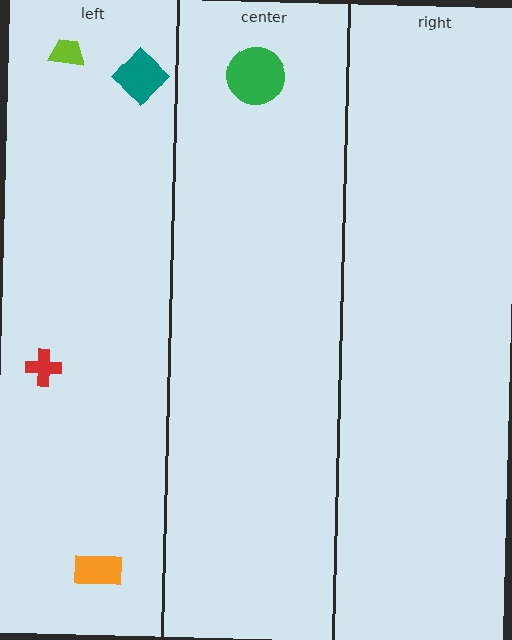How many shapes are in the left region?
4.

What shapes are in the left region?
The orange rectangle, the lime trapezoid, the red cross, the teal diamond.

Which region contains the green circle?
The center region.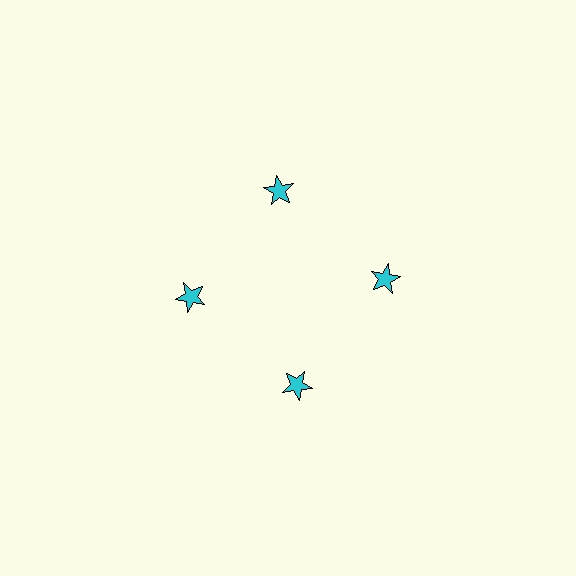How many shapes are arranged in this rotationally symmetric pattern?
There are 4 shapes, arranged in 4 groups of 1.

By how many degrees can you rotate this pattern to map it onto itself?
The pattern maps onto itself every 90 degrees of rotation.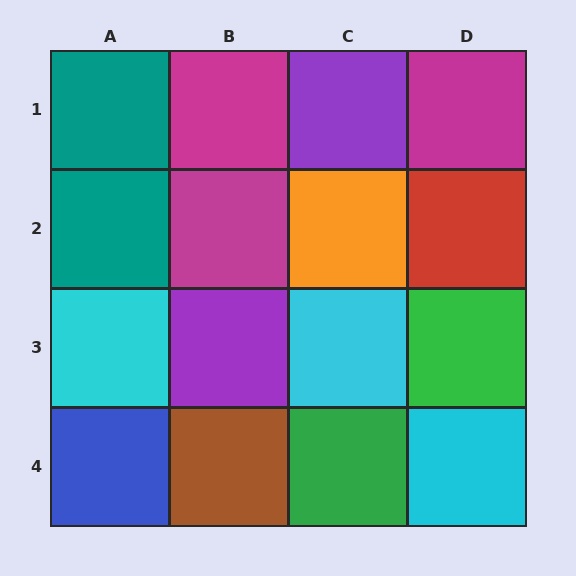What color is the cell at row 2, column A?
Teal.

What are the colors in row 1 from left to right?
Teal, magenta, purple, magenta.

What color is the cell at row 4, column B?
Brown.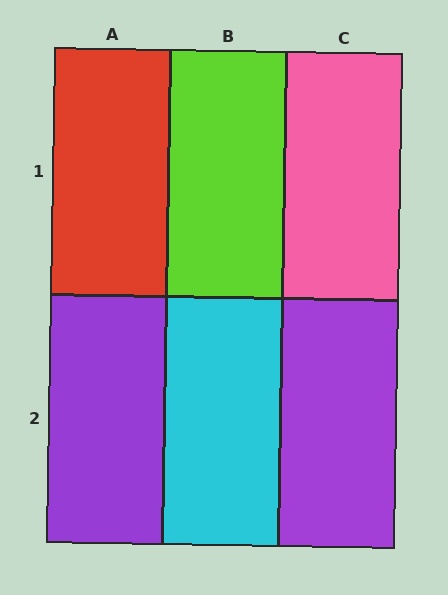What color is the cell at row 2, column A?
Purple.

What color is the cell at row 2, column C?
Purple.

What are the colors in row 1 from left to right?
Red, lime, pink.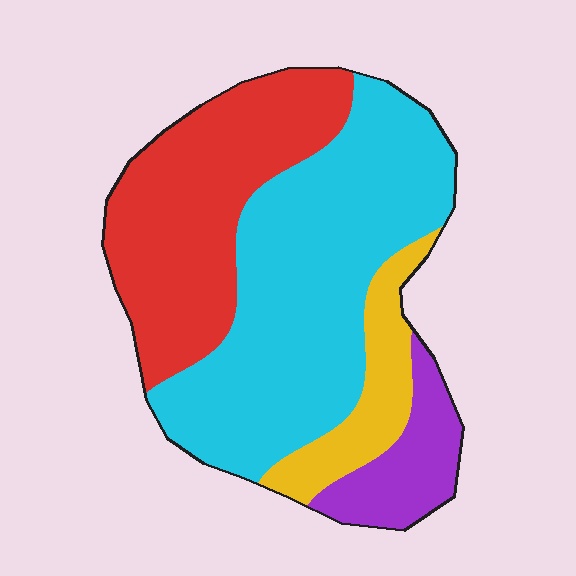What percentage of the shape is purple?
Purple takes up about one tenth (1/10) of the shape.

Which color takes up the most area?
Cyan, at roughly 45%.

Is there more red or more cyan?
Cyan.